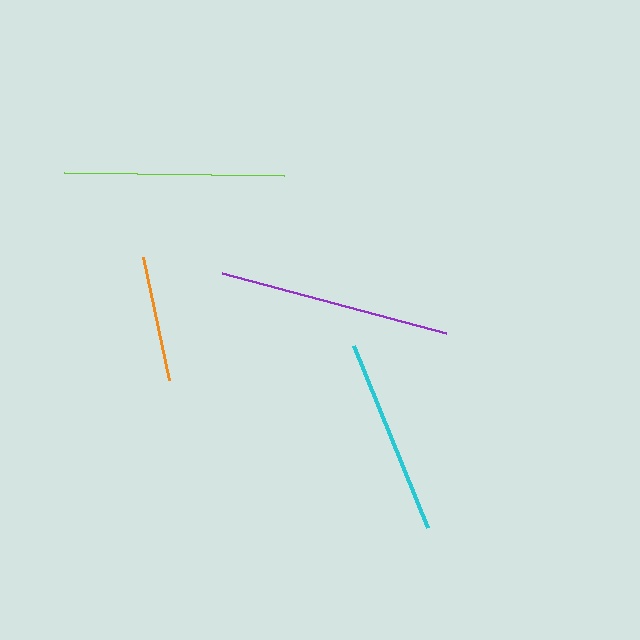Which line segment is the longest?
The purple line is the longest at approximately 232 pixels.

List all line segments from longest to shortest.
From longest to shortest: purple, lime, cyan, orange.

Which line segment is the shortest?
The orange line is the shortest at approximately 126 pixels.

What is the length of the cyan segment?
The cyan segment is approximately 196 pixels long.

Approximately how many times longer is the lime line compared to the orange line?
The lime line is approximately 1.7 times the length of the orange line.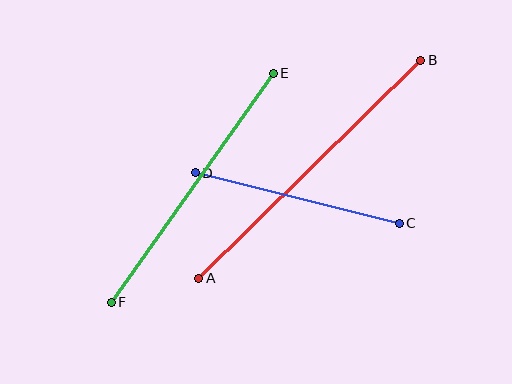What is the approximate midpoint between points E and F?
The midpoint is at approximately (192, 188) pixels.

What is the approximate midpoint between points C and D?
The midpoint is at approximately (297, 198) pixels.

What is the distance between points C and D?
The distance is approximately 210 pixels.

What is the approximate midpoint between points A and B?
The midpoint is at approximately (310, 169) pixels.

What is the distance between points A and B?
The distance is approximately 311 pixels.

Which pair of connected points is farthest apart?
Points A and B are farthest apart.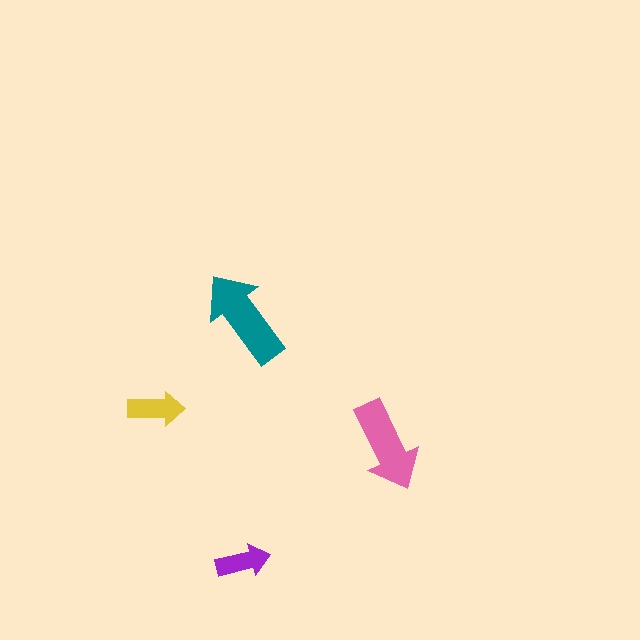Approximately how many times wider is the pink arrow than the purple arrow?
About 1.5 times wider.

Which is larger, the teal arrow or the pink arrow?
The teal one.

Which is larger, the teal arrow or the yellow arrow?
The teal one.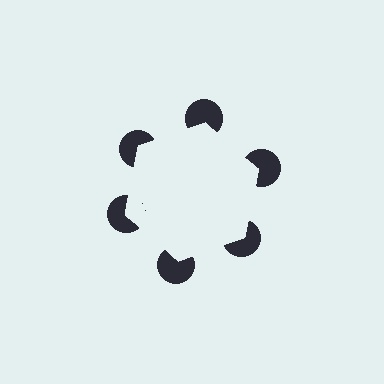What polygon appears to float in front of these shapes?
An illusory hexagon — its edges are inferred from the aligned wedge cuts in the pac-man discs, not physically drawn.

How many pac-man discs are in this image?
There are 6 — one at each vertex of the illusory hexagon.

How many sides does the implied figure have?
6 sides.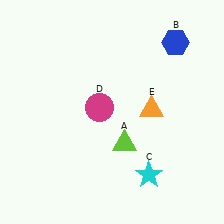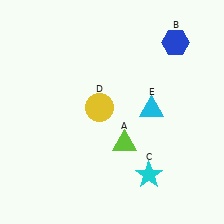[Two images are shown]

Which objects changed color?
D changed from magenta to yellow. E changed from orange to cyan.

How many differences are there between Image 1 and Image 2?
There are 2 differences between the two images.